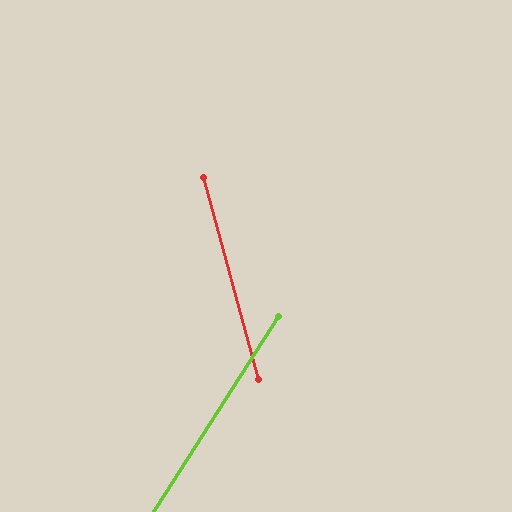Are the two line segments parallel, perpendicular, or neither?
Neither parallel nor perpendicular — they differ by about 48°.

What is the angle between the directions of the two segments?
Approximately 48 degrees.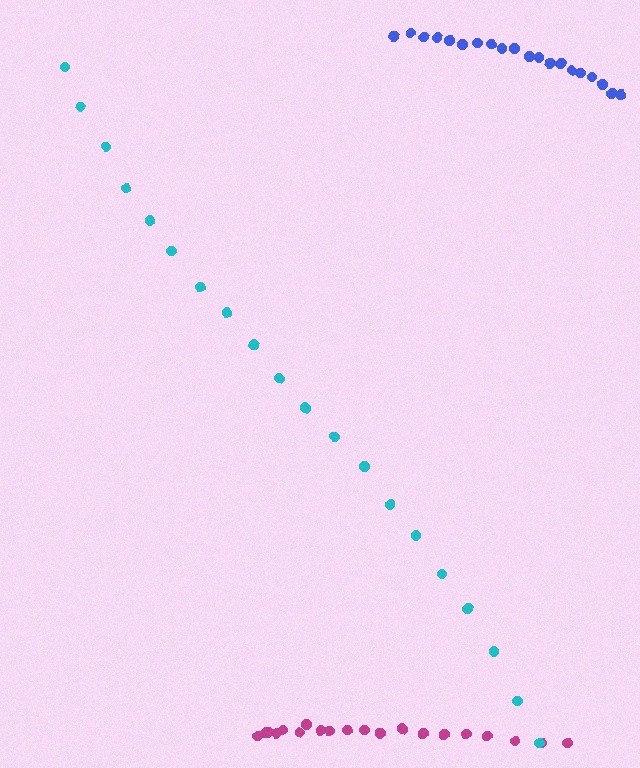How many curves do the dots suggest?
There are 3 distinct paths.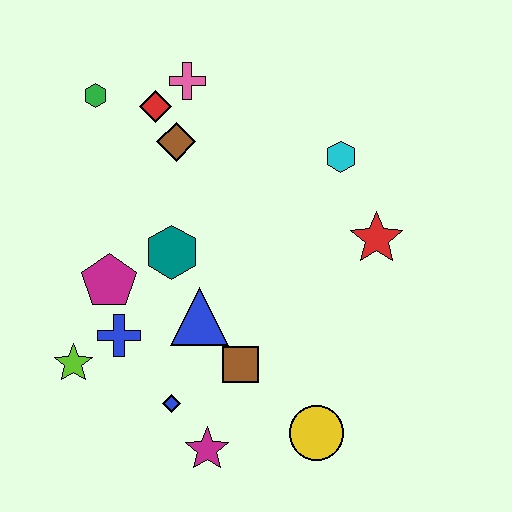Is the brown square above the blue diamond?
Yes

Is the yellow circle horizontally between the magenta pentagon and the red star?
Yes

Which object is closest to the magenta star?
The blue diamond is closest to the magenta star.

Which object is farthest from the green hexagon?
The yellow circle is farthest from the green hexagon.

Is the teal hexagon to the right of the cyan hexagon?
No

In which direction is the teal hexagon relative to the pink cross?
The teal hexagon is below the pink cross.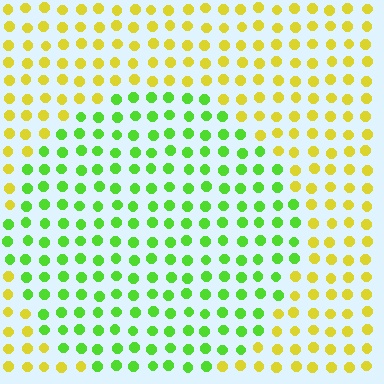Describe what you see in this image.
The image is filled with small yellow elements in a uniform arrangement. A circle-shaped region is visible where the elements are tinted to a slightly different hue, forming a subtle color boundary.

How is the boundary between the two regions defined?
The boundary is defined purely by a slight shift in hue (about 51 degrees). Spacing, size, and orientation are identical on both sides.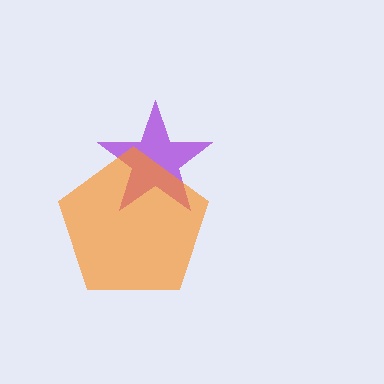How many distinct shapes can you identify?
There are 2 distinct shapes: a purple star, an orange pentagon.